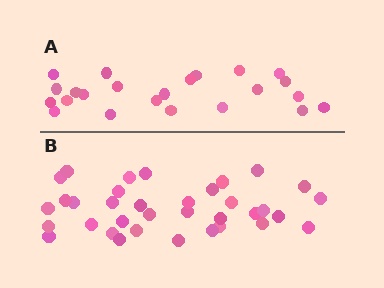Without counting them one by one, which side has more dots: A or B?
Region B (the bottom region) has more dots.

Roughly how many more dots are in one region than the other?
Region B has roughly 12 or so more dots than region A.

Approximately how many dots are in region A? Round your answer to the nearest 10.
About 20 dots. (The exact count is 23, which rounds to 20.)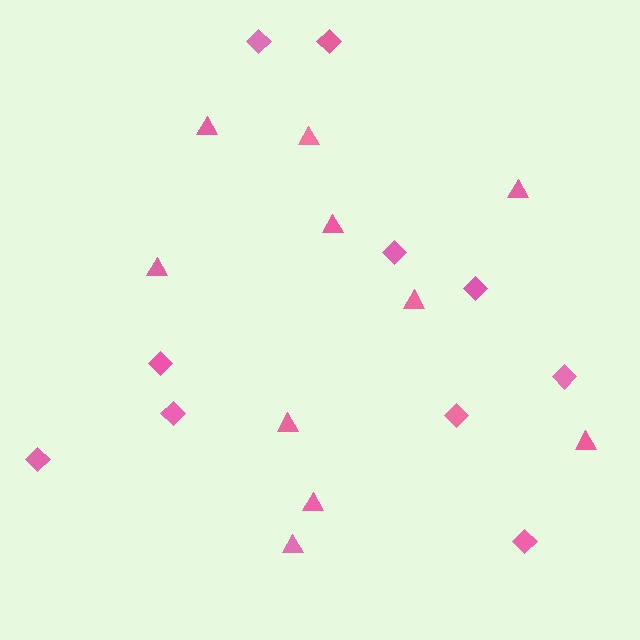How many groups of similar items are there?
There are 2 groups: one group of triangles (10) and one group of diamonds (10).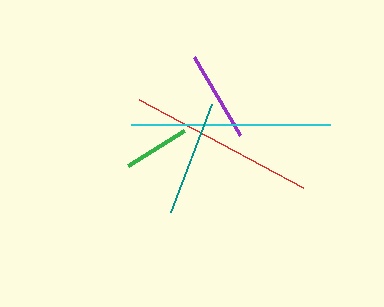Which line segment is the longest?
The cyan line is the longest at approximately 199 pixels.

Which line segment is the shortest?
The green line is the shortest at approximately 66 pixels.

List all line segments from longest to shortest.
From longest to shortest: cyan, red, teal, purple, green.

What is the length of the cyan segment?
The cyan segment is approximately 199 pixels long.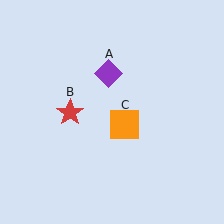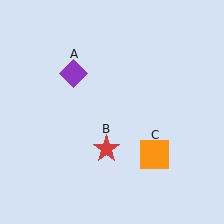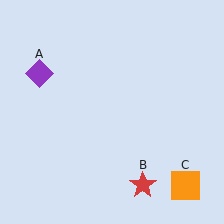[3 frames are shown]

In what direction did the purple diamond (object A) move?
The purple diamond (object A) moved left.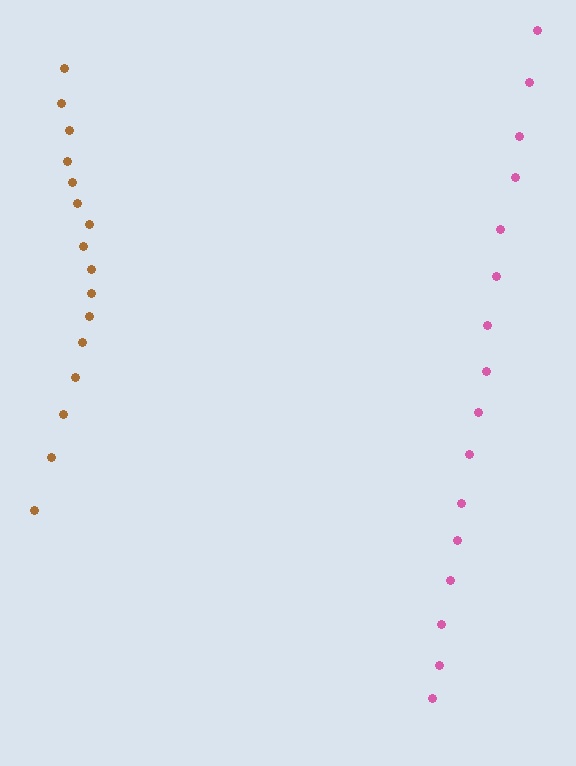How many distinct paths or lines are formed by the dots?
There are 2 distinct paths.